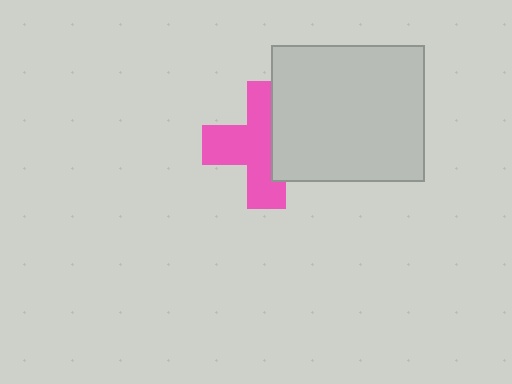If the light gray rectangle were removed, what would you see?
You would see the complete pink cross.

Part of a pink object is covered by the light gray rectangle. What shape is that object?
It is a cross.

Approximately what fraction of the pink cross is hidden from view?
Roughly 38% of the pink cross is hidden behind the light gray rectangle.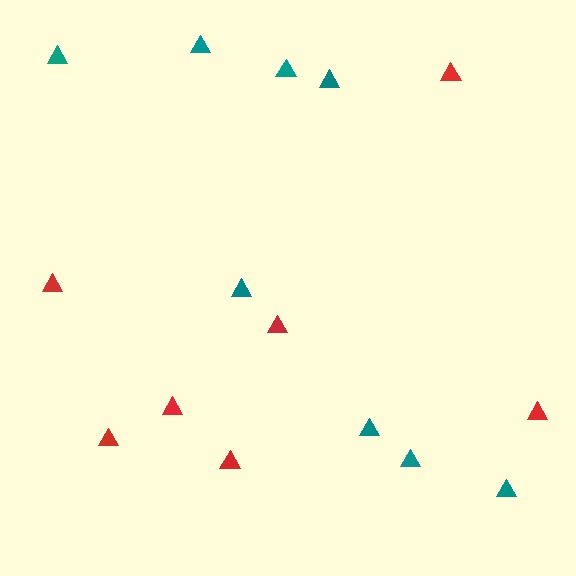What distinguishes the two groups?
There are 2 groups: one group of red triangles (7) and one group of teal triangles (8).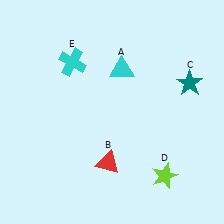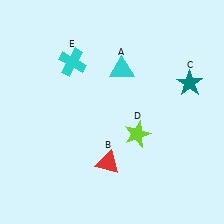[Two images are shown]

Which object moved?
The lime star (D) moved up.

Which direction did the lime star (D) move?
The lime star (D) moved up.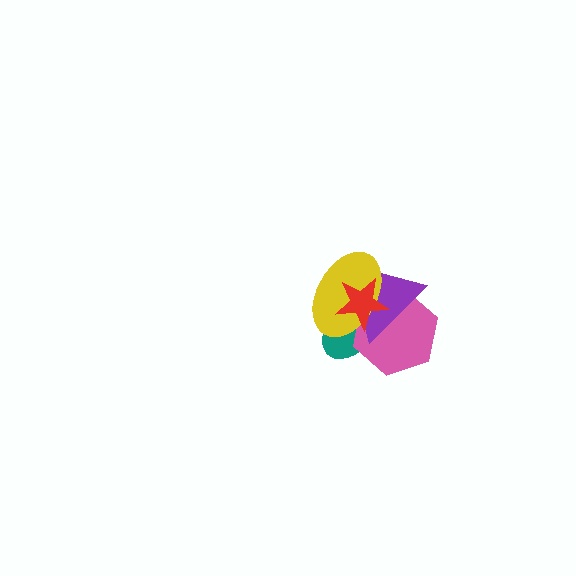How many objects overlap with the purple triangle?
4 objects overlap with the purple triangle.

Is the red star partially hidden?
No, no other shape covers it.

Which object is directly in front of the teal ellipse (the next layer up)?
The pink hexagon is directly in front of the teal ellipse.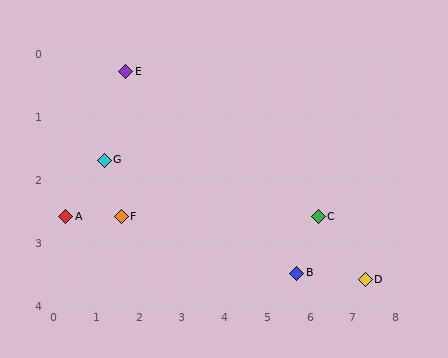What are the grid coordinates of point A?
Point A is at approximately (0.3, 2.6).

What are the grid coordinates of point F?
Point F is at approximately (1.6, 2.6).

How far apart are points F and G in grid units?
Points F and G are about 1.0 grid units apart.